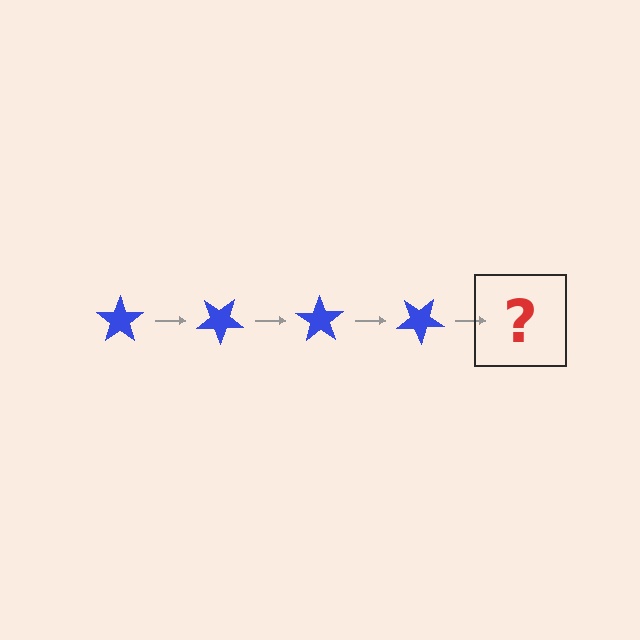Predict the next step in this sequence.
The next step is a blue star rotated 140 degrees.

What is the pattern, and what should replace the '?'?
The pattern is that the star rotates 35 degrees each step. The '?' should be a blue star rotated 140 degrees.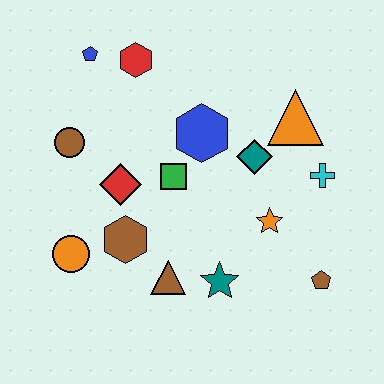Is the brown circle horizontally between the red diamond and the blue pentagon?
No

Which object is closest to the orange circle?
The brown hexagon is closest to the orange circle.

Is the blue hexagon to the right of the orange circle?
Yes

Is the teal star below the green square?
Yes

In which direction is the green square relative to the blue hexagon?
The green square is below the blue hexagon.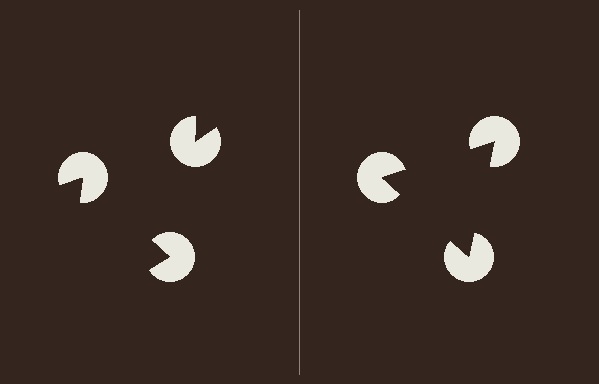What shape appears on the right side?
An illusory triangle.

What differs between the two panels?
The pac-man discs are positioned identically on both sides; only the wedge orientations differ. On the right they align to a triangle; on the left they are misaligned.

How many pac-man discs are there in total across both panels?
6 — 3 on each side.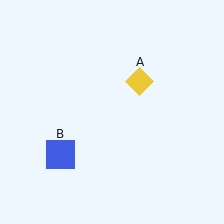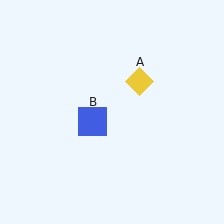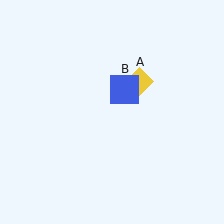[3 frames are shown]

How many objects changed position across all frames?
1 object changed position: blue square (object B).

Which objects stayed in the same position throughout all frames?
Yellow diamond (object A) remained stationary.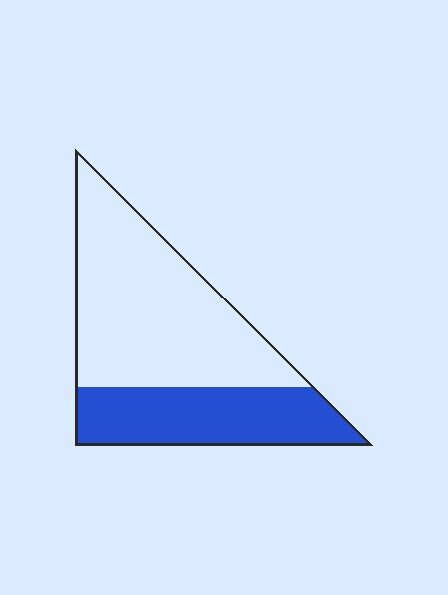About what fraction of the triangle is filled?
About three eighths (3/8).